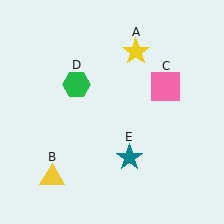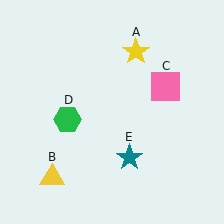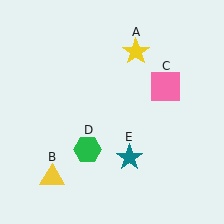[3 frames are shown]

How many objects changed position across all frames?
1 object changed position: green hexagon (object D).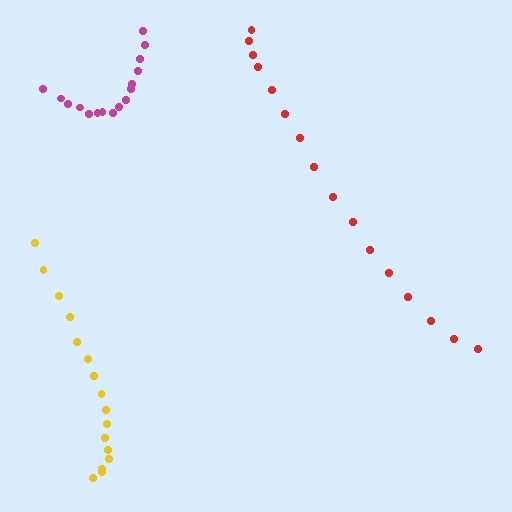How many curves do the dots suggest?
There are 3 distinct paths.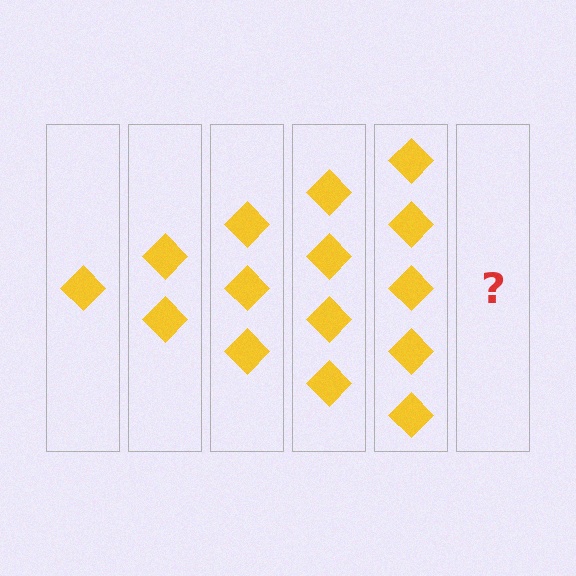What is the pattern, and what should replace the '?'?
The pattern is that each step adds one more diamond. The '?' should be 6 diamonds.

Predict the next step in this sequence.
The next step is 6 diamonds.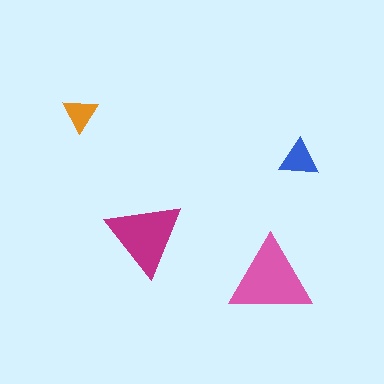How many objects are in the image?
There are 4 objects in the image.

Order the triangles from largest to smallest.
the pink one, the magenta one, the blue one, the orange one.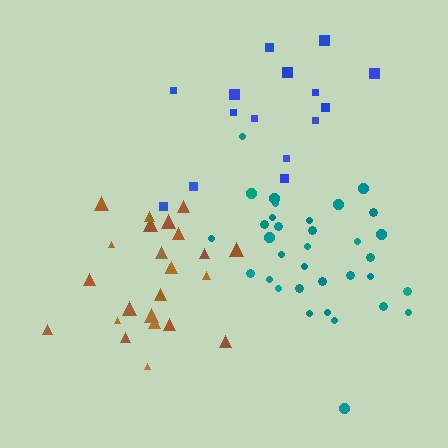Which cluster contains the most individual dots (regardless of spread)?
Teal (34).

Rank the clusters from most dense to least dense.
brown, teal, blue.